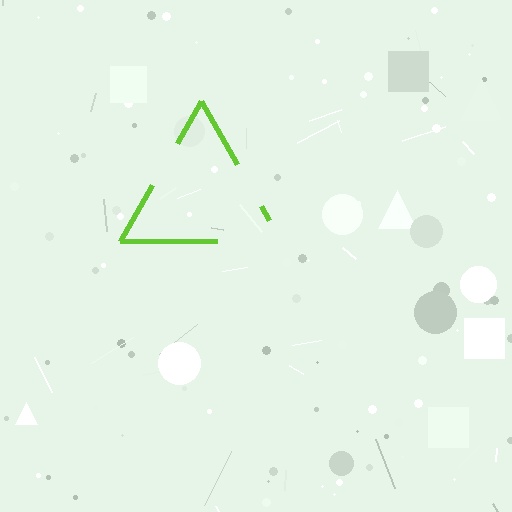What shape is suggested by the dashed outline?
The dashed outline suggests a triangle.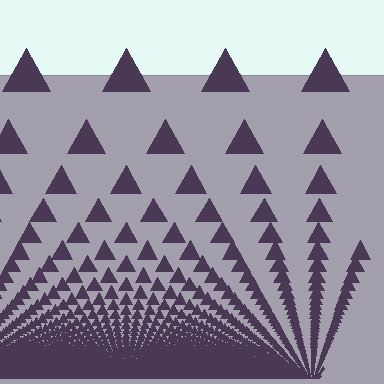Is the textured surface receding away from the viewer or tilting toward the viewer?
The surface appears to tilt toward the viewer. Texture elements get larger and sparser toward the top.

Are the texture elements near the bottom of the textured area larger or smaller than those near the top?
Smaller. The gradient is inverted — elements near the bottom are smaller and denser.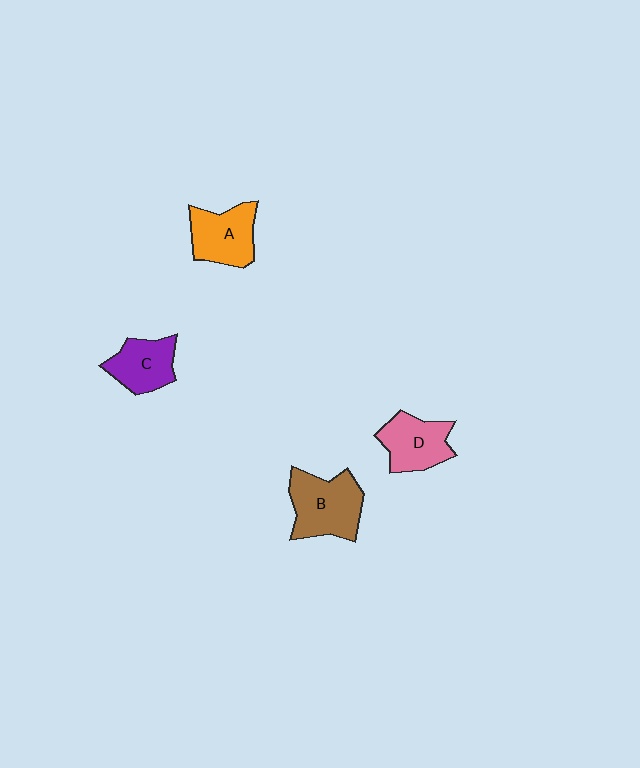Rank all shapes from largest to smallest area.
From largest to smallest: B (brown), A (orange), D (pink), C (purple).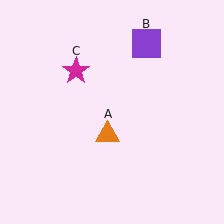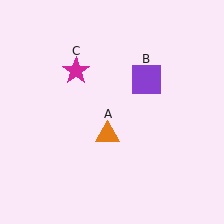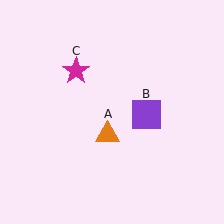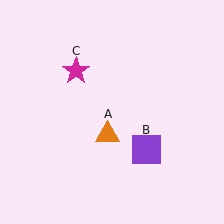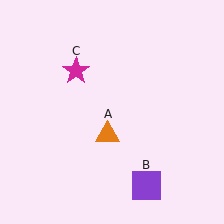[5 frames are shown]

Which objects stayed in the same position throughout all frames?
Orange triangle (object A) and magenta star (object C) remained stationary.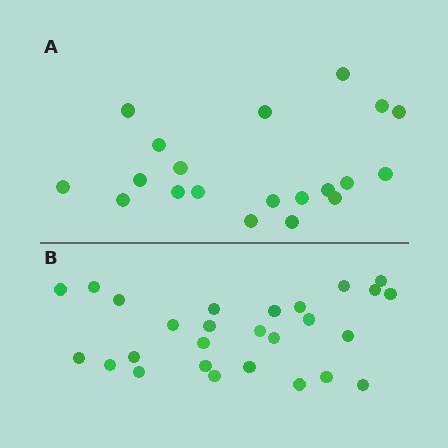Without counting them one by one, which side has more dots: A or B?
Region B (the bottom region) has more dots.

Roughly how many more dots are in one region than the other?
Region B has roughly 8 or so more dots than region A.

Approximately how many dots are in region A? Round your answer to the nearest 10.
About 20 dots.